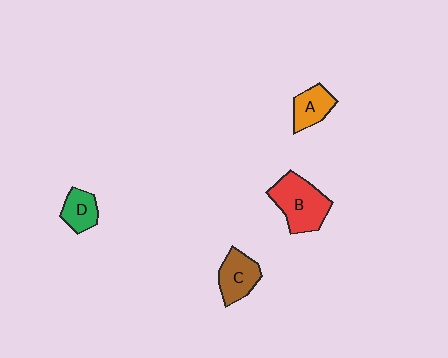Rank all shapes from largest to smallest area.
From largest to smallest: B (red), C (brown), A (orange), D (green).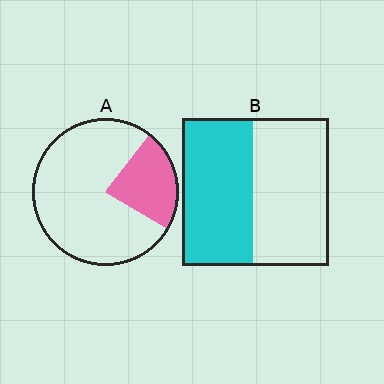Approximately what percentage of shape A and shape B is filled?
A is approximately 25% and B is approximately 50%.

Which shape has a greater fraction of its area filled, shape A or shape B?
Shape B.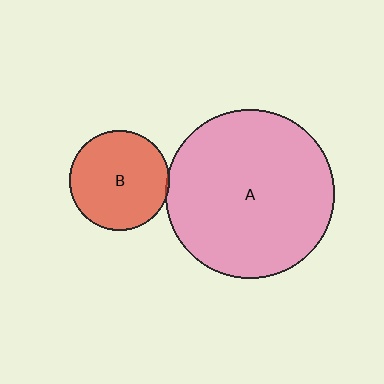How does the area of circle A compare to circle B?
Approximately 2.8 times.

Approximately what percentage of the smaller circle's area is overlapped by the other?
Approximately 5%.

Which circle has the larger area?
Circle A (pink).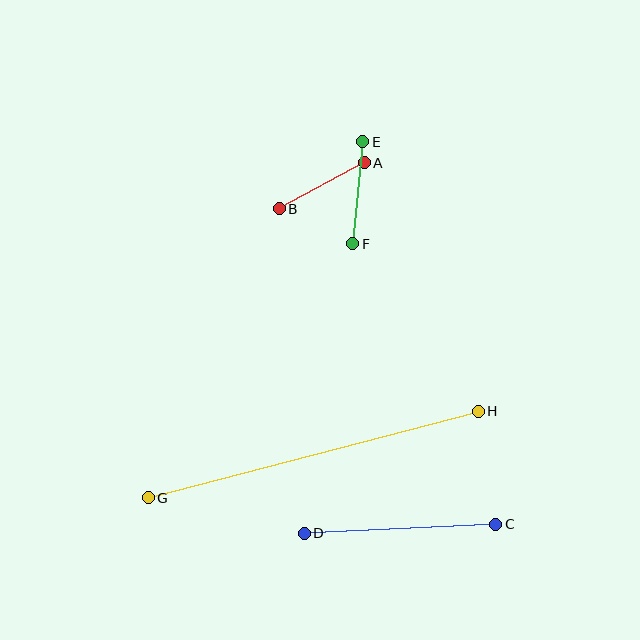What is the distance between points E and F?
The distance is approximately 103 pixels.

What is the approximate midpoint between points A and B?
The midpoint is at approximately (322, 186) pixels.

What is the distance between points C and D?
The distance is approximately 192 pixels.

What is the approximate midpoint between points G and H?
The midpoint is at approximately (313, 454) pixels.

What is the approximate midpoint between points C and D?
The midpoint is at approximately (400, 529) pixels.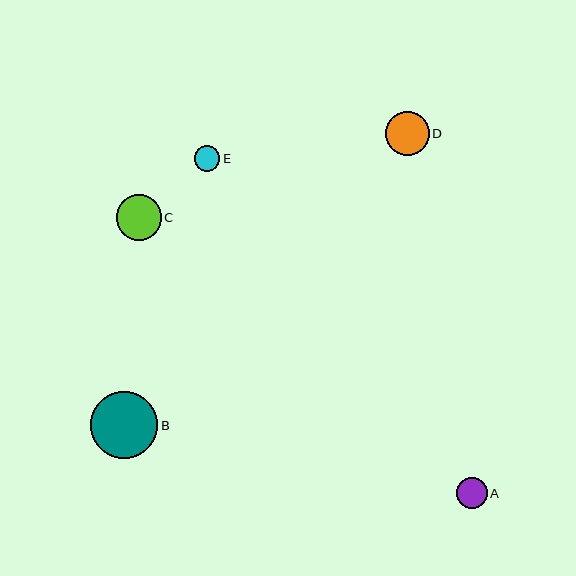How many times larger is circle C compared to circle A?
Circle C is approximately 1.4 times the size of circle A.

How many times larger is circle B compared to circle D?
Circle B is approximately 1.5 times the size of circle D.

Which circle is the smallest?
Circle E is the smallest with a size of approximately 26 pixels.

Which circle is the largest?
Circle B is the largest with a size of approximately 67 pixels.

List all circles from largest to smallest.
From largest to smallest: B, C, D, A, E.